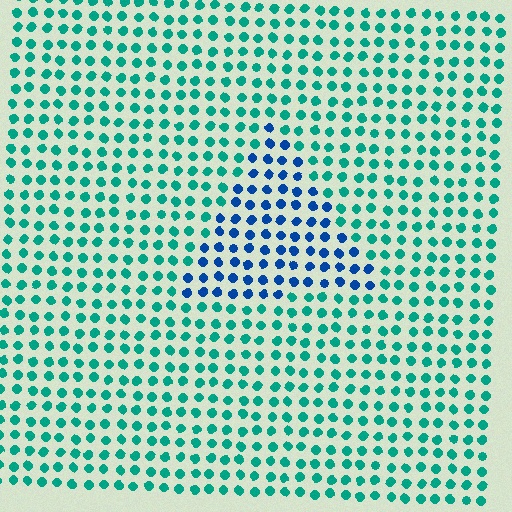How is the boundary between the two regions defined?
The boundary is defined purely by a slight shift in hue (about 46 degrees). Spacing, size, and orientation are identical on both sides.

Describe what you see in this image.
The image is filled with small teal elements in a uniform arrangement. A triangle-shaped region is visible where the elements are tinted to a slightly different hue, forming a subtle color boundary.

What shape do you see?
I see a triangle.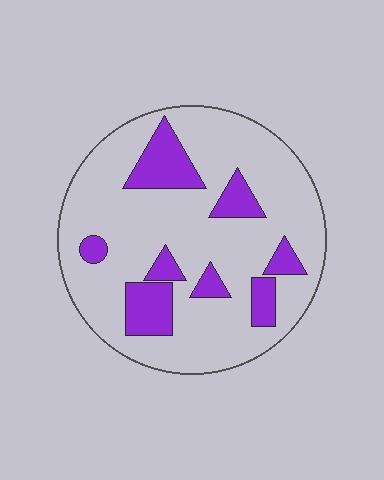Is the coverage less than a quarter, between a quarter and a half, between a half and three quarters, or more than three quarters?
Less than a quarter.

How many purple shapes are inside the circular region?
8.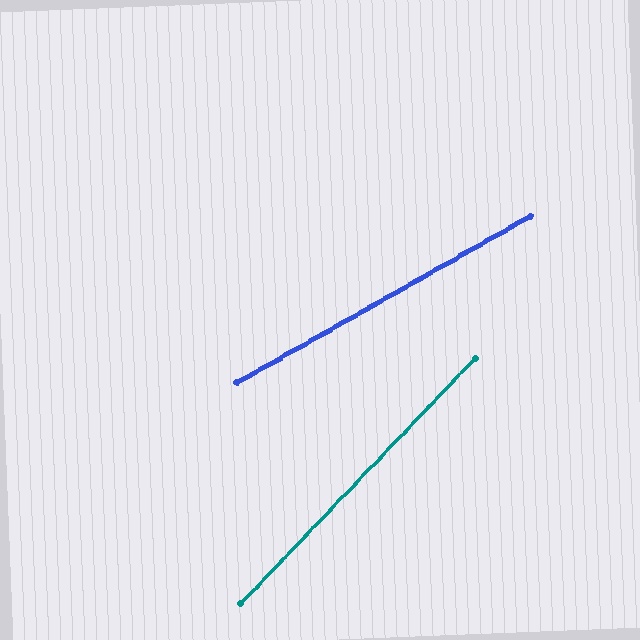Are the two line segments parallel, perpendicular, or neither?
Neither parallel nor perpendicular — they differ by about 17°.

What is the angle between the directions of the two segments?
Approximately 17 degrees.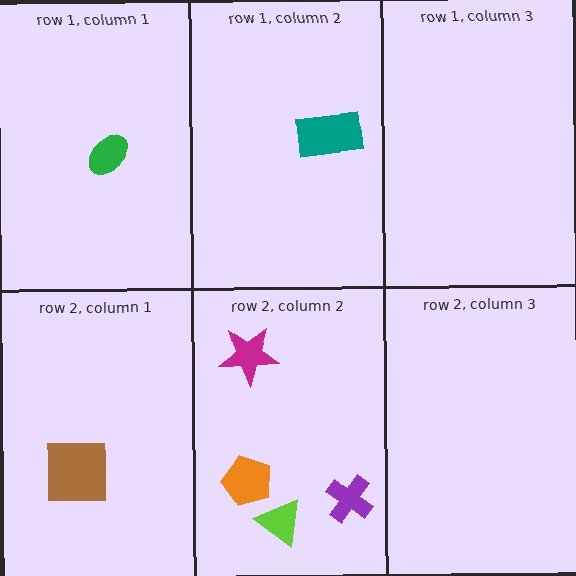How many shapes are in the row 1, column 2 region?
1.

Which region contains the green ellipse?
The row 1, column 1 region.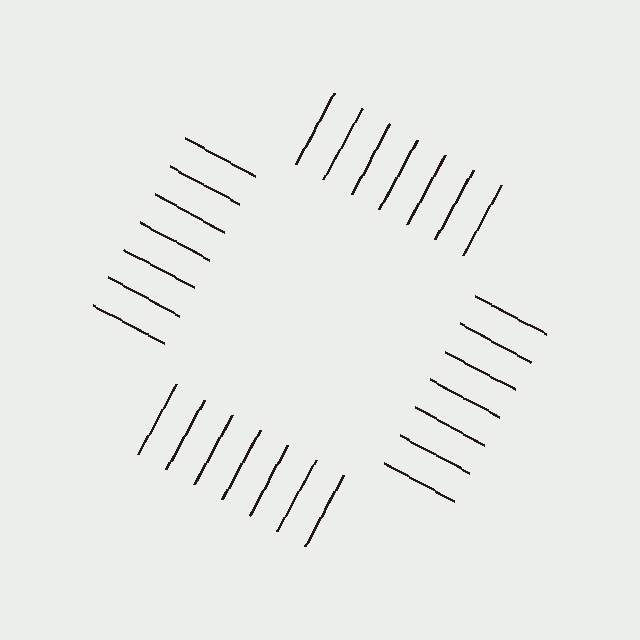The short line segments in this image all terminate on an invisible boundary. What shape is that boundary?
An illusory square — the line segments terminate on its edges but no continuous stroke is drawn.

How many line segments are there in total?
28 — 7 along each of the 4 edges.